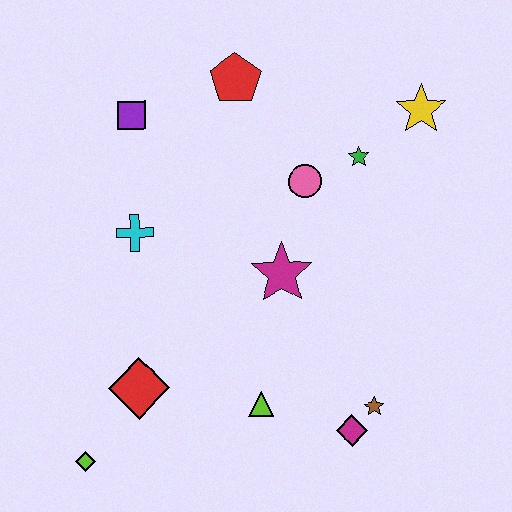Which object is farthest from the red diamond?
The yellow star is farthest from the red diamond.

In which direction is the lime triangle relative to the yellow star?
The lime triangle is below the yellow star.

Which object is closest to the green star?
The pink circle is closest to the green star.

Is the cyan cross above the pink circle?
No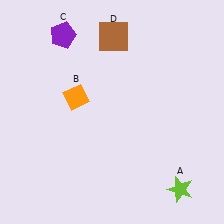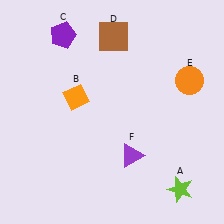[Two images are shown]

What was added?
An orange circle (E), a purple triangle (F) were added in Image 2.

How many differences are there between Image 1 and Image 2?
There are 2 differences between the two images.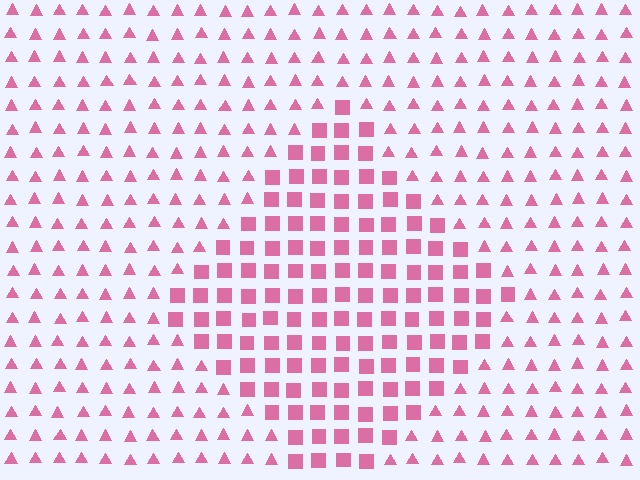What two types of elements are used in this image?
The image uses squares inside the diamond region and triangles outside it.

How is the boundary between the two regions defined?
The boundary is defined by a change in element shape: squares inside vs. triangles outside. All elements share the same color and spacing.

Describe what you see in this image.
The image is filled with small pink elements arranged in a uniform grid. A diamond-shaped region contains squares, while the surrounding area contains triangles. The boundary is defined purely by the change in element shape.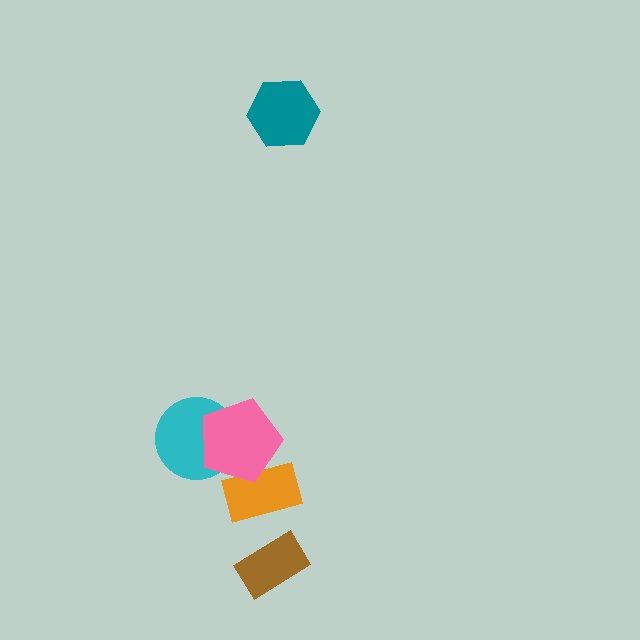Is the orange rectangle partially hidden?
Yes, it is partially covered by another shape.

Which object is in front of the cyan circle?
The pink pentagon is in front of the cyan circle.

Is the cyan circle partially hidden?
Yes, it is partially covered by another shape.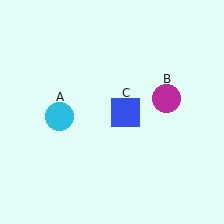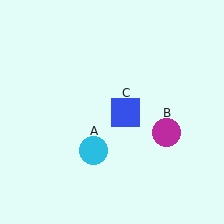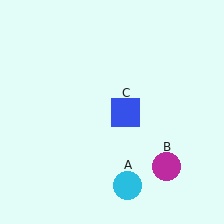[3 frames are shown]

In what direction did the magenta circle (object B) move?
The magenta circle (object B) moved down.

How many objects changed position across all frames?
2 objects changed position: cyan circle (object A), magenta circle (object B).